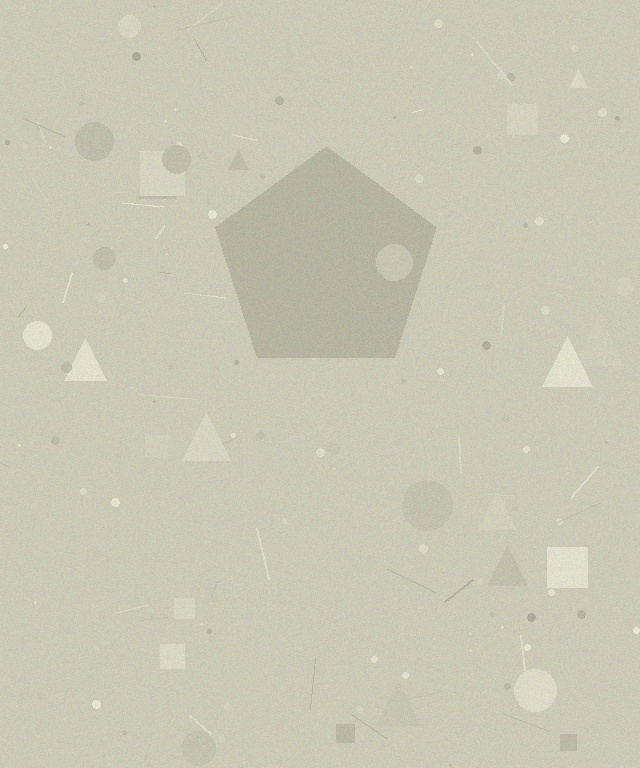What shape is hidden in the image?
A pentagon is hidden in the image.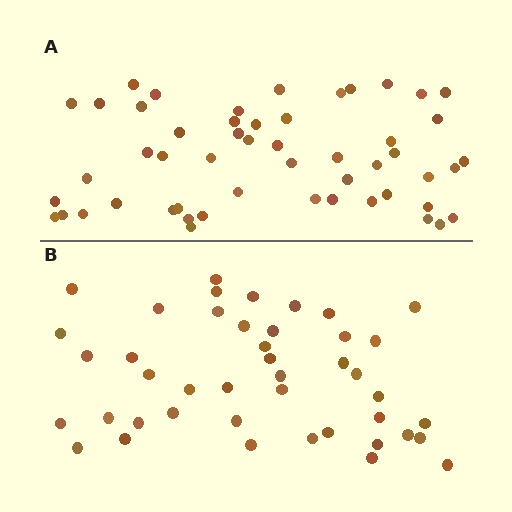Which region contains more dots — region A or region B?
Region A (the top region) has more dots.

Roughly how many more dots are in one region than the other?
Region A has roughly 8 or so more dots than region B.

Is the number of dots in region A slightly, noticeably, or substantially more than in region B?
Region A has only slightly more — the two regions are fairly close. The ratio is roughly 1.2 to 1.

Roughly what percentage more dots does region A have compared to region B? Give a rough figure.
About 20% more.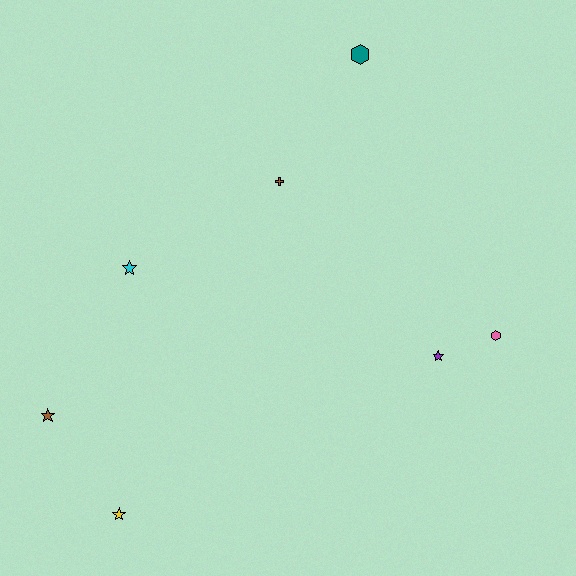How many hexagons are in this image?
There are 2 hexagons.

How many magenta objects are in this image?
There are no magenta objects.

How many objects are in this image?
There are 7 objects.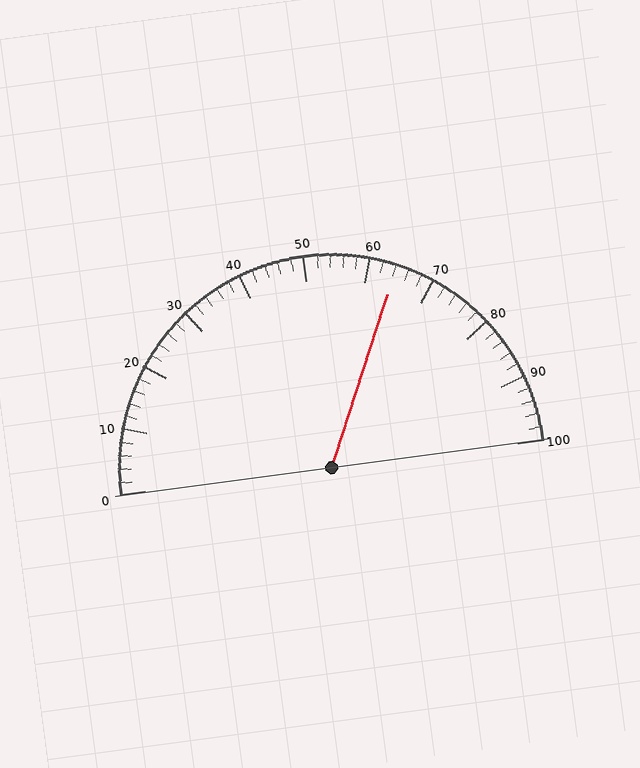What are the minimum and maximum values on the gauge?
The gauge ranges from 0 to 100.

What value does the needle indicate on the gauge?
The needle indicates approximately 64.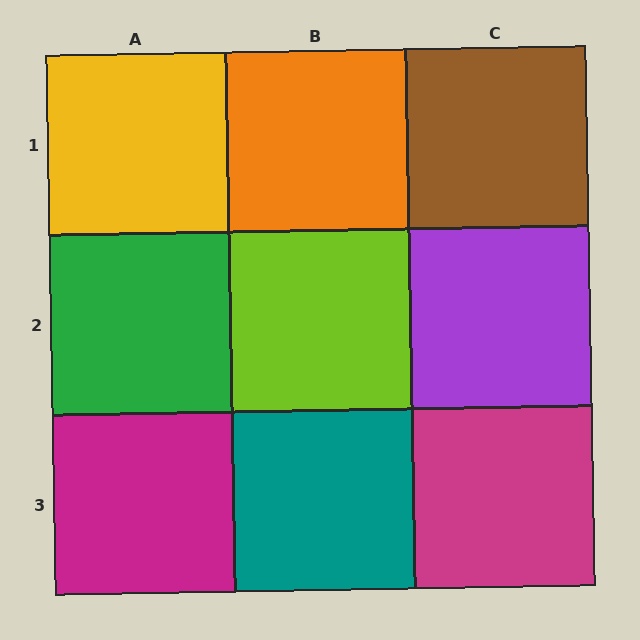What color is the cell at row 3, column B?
Teal.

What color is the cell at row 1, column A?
Yellow.